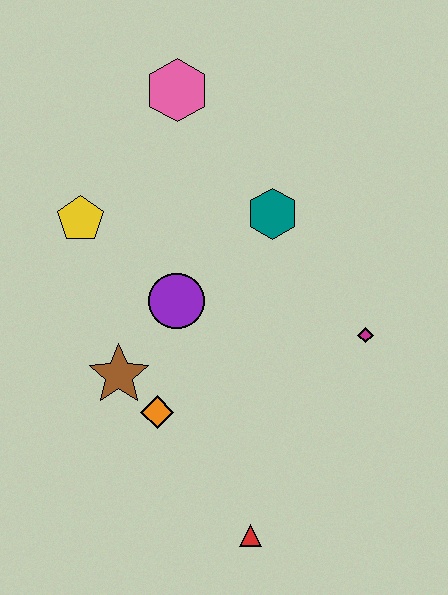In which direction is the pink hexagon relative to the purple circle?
The pink hexagon is above the purple circle.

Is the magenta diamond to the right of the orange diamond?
Yes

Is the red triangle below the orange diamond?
Yes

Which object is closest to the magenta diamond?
The teal hexagon is closest to the magenta diamond.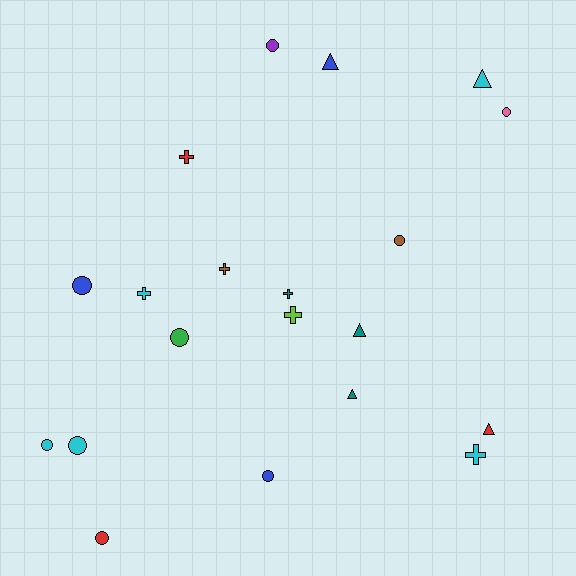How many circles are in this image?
There are 9 circles.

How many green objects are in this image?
There is 1 green object.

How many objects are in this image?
There are 20 objects.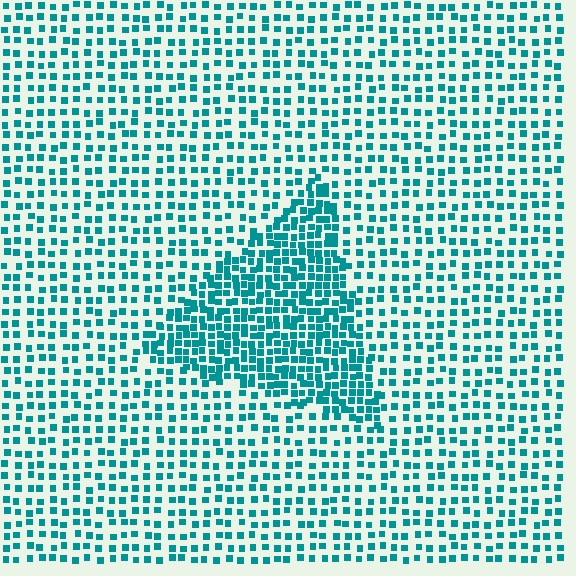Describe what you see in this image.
The image contains small teal elements arranged at two different densities. A triangle-shaped region is visible where the elements are more densely packed than the surrounding area.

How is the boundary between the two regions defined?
The boundary is defined by a change in element density (approximately 2.0x ratio). All elements are the same color, size, and shape.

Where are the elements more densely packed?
The elements are more densely packed inside the triangle boundary.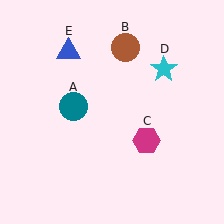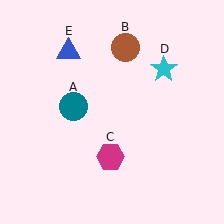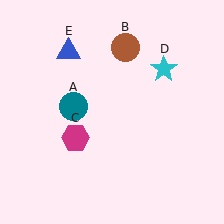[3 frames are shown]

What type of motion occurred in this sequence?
The magenta hexagon (object C) rotated clockwise around the center of the scene.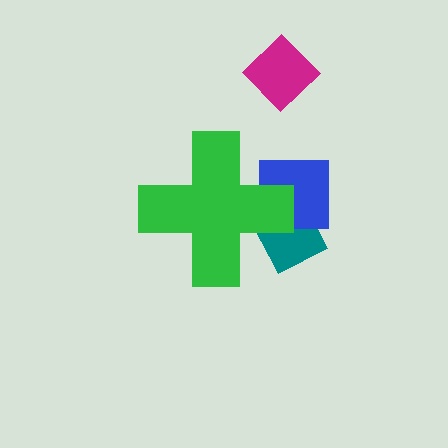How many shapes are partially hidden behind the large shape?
2 shapes are partially hidden.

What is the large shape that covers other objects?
A green cross.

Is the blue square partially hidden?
Yes, the blue square is partially hidden behind the green cross.